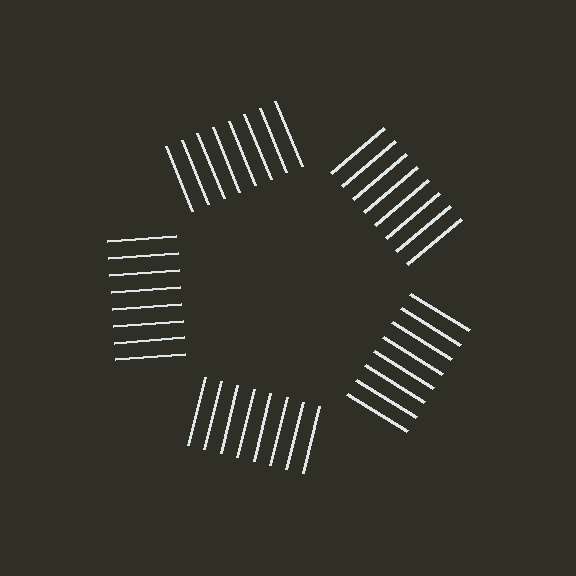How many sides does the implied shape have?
5 sides — the line-ends trace a pentagon.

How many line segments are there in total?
40 — 8 along each of the 5 edges.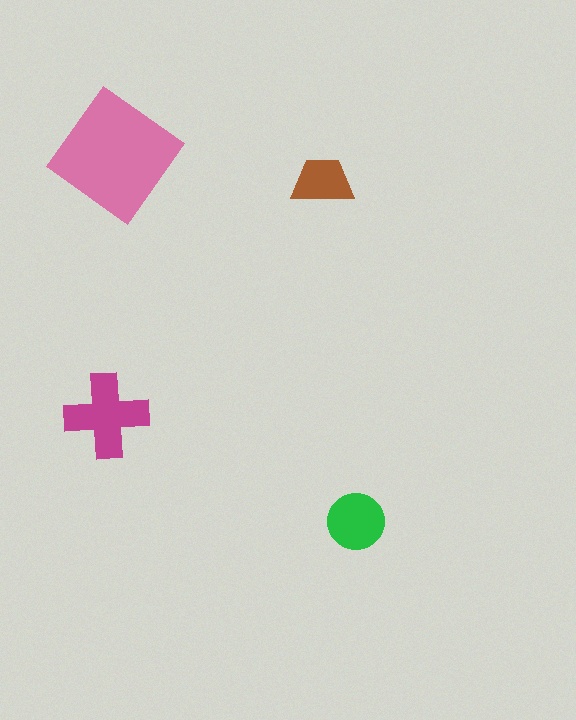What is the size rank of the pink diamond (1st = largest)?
1st.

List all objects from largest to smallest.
The pink diamond, the magenta cross, the green circle, the brown trapezoid.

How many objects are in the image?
There are 4 objects in the image.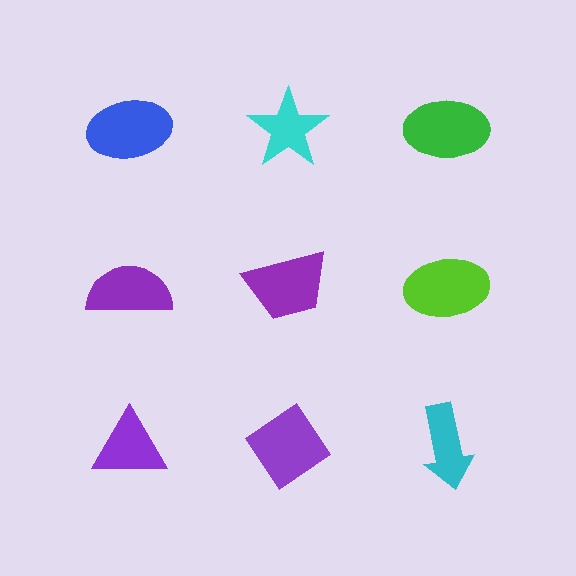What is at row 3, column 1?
A purple triangle.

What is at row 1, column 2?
A cyan star.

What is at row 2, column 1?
A purple semicircle.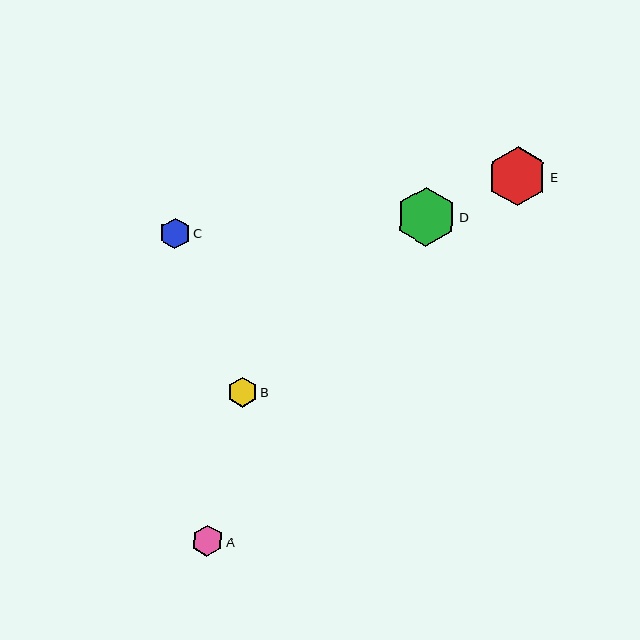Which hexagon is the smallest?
Hexagon B is the smallest with a size of approximately 30 pixels.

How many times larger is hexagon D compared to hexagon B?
Hexagon D is approximately 2.0 times the size of hexagon B.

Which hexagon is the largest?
Hexagon D is the largest with a size of approximately 59 pixels.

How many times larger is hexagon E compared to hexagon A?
Hexagon E is approximately 1.9 times the size of hexagon A.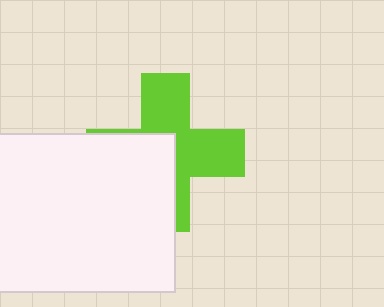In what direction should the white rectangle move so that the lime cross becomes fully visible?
The white rectangle should move toward the lower-left. That is the shortest direction to clear the overlap and leave the lime cross fully visible.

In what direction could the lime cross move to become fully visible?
The lime cross could move toward the upper-right. That would shift it out from behind the white rectangle entirely.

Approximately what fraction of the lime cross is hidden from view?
Roughly 45% of the lime cross is hidden behind the white rectangle.